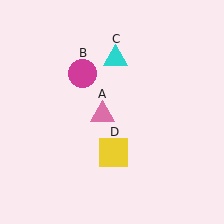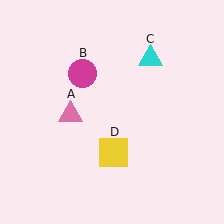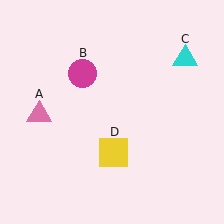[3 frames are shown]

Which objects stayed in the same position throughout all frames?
Magenta circle (object B) and yellow square (object D) remained stationary.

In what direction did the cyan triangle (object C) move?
The cyan triangle (object C) moved right.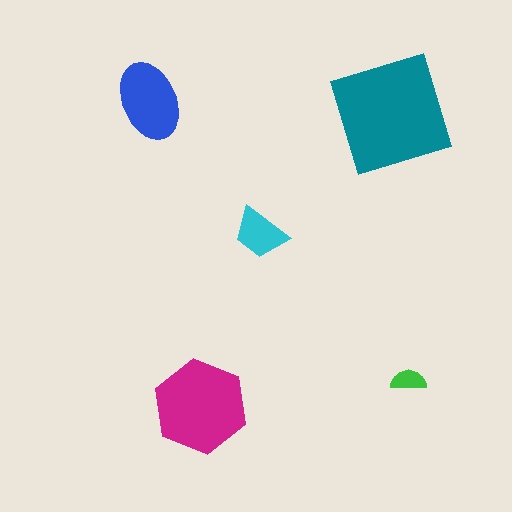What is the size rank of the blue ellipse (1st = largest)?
3rd.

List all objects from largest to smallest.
The teal square, the magenta hexagon, the blue ellipse, the cyan trapezoid, the green semicircle.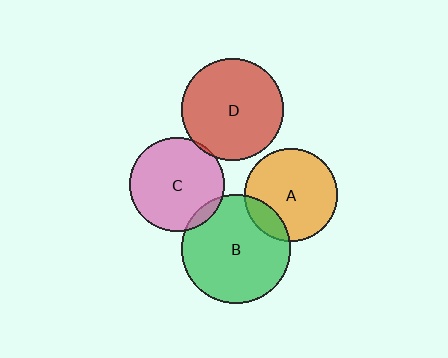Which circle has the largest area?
Circle B (green).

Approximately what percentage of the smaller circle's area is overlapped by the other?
Approximately 5%.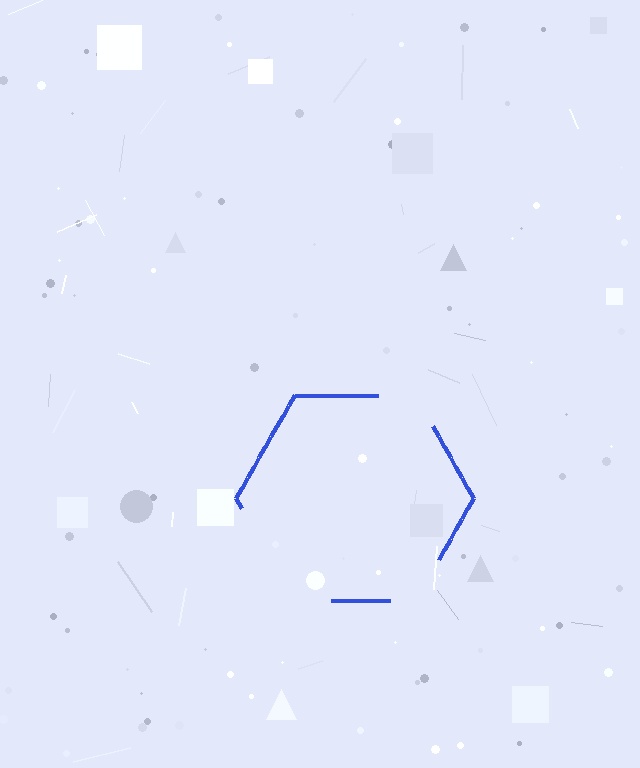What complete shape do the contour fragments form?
The contour fragments form a hexagon.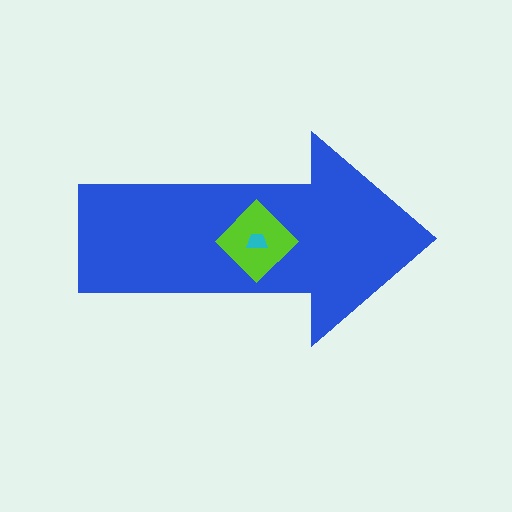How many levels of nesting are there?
3.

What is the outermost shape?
The blue arrow.